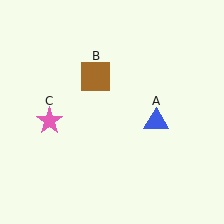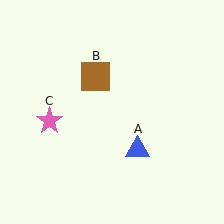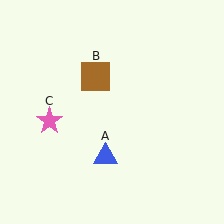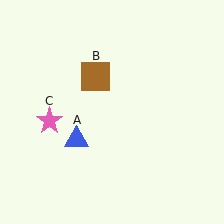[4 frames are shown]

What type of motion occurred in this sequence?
The blue triangle (object A) rotated clockwise around the center of the scene.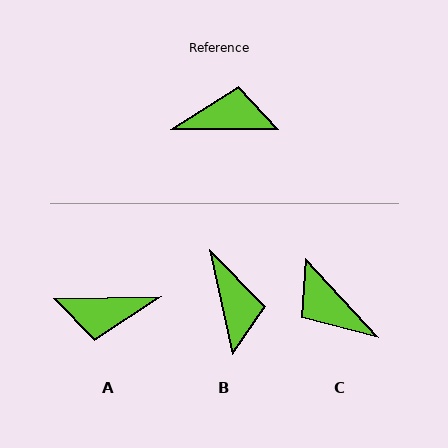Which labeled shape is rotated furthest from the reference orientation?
A, about 179 degrees away.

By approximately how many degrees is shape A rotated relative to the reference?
Approximately 179 degrees clockwise.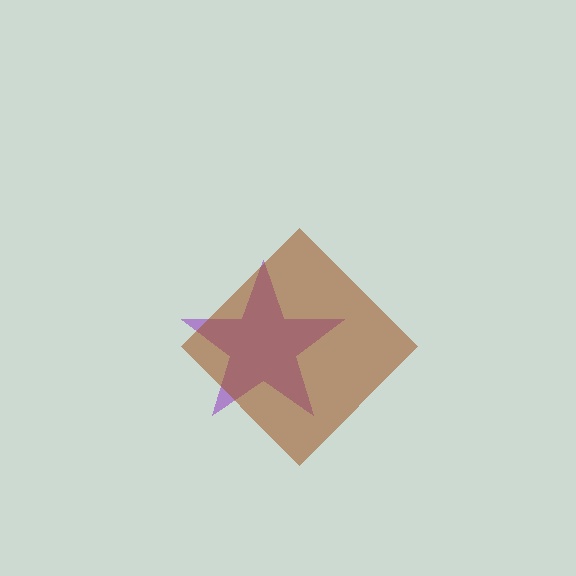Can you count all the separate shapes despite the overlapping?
Yes, there are 2 separate shapes.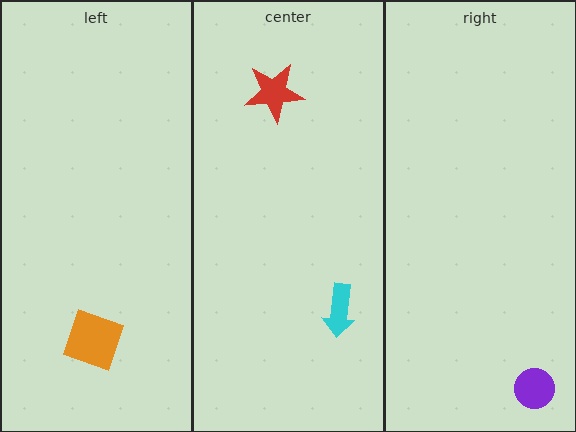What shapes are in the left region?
The orange square.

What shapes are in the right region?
The purple circle.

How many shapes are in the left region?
1.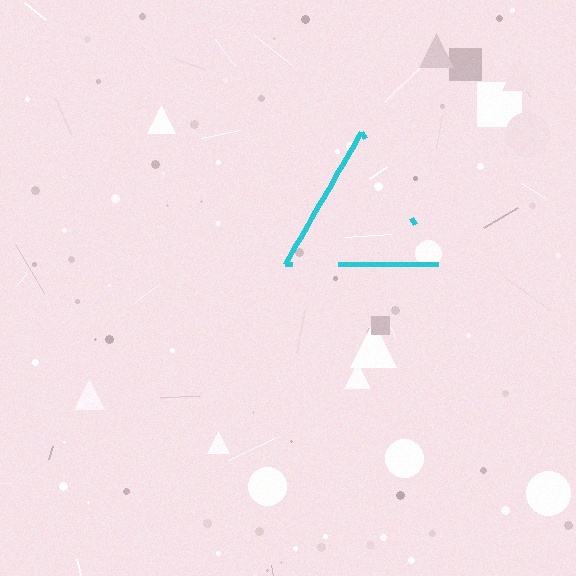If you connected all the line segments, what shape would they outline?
They would outline a triangle.